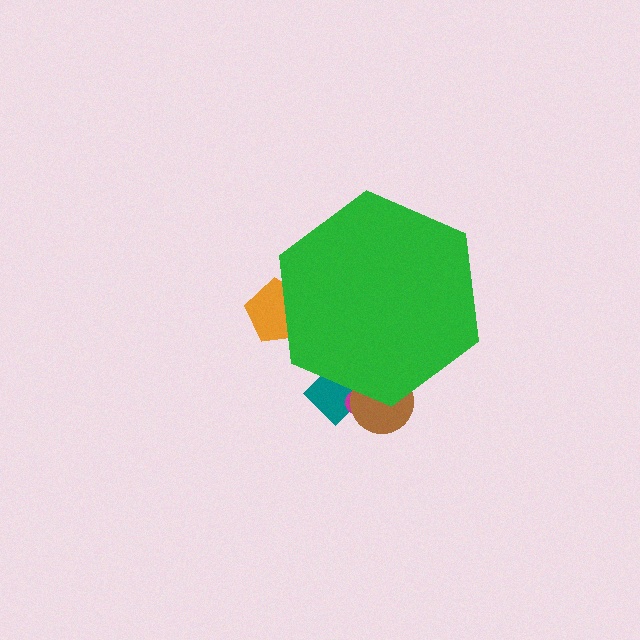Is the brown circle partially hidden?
Yes, the brown circle is partially hidden behind the green hexagon.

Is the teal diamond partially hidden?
Yes, the teal diamond is partially hidden behind the green hexagon.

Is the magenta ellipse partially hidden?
Yes, the magenta ellipse is partially hidden behind the green hexagon.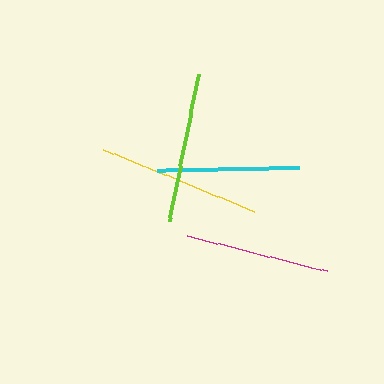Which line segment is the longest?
The yellow line is the longest at approximately 163 pixels.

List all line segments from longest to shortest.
From longest to shortest: yellow, lime, magenta, cyan.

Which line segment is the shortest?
The cyan line is the shortest at approximately 142 pixels.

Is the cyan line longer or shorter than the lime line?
The lime line is longer than the cyan line.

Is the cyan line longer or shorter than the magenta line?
The magenta line is longer than the cyan line.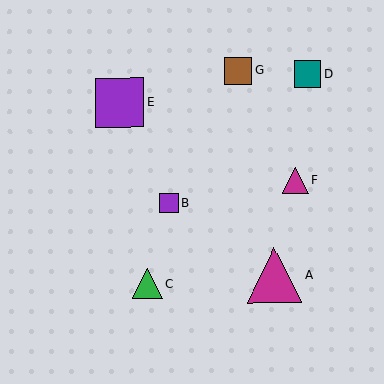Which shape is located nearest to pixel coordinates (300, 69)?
The teal square (labeled D) at (308, 74) is nearest to that location.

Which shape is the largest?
The magenta triangle (labeled A) is the largest.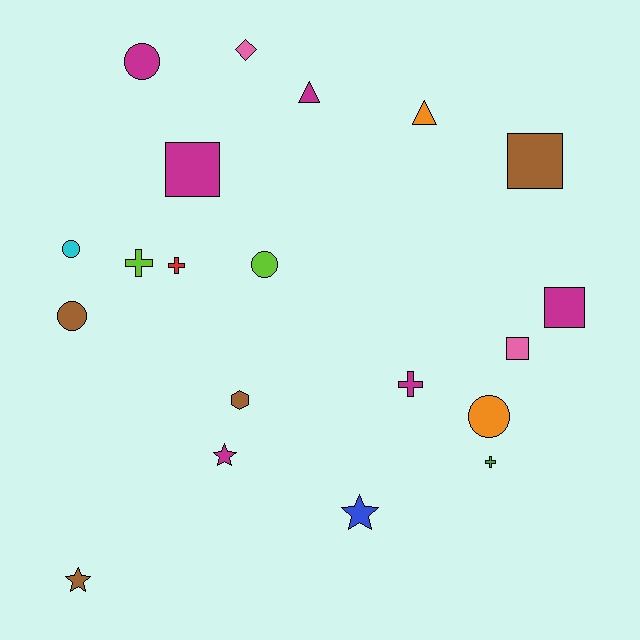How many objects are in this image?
There are 20 objects.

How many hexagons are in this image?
There is 1 hexagon.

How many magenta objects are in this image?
There are 6 magenta objects.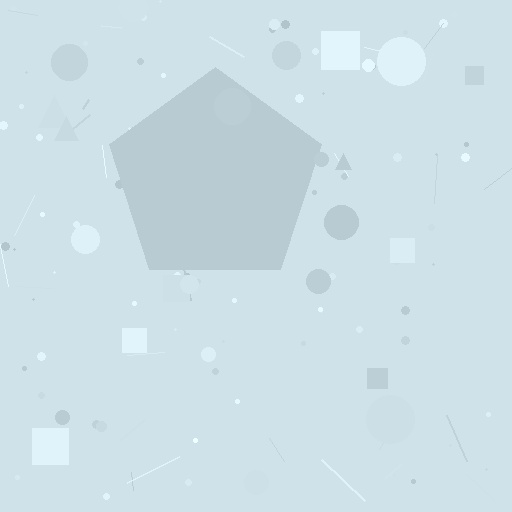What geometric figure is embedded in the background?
A pentagon is embedded in the background.